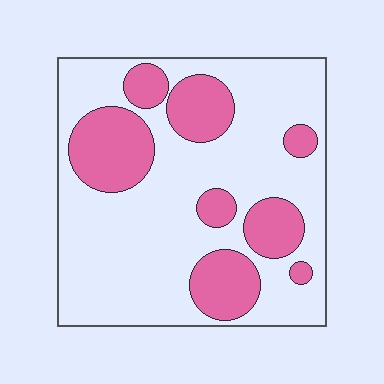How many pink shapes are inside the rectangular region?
8.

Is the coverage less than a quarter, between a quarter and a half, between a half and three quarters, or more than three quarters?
Between a quarter and a half.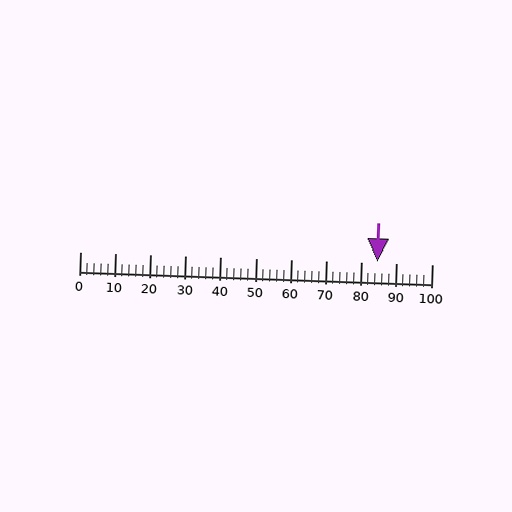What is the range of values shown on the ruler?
The ruler shows values from 0 to 100.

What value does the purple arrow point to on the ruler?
The purple arrow points to approximately 84.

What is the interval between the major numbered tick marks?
The major tick marks are spaced 10 units apart.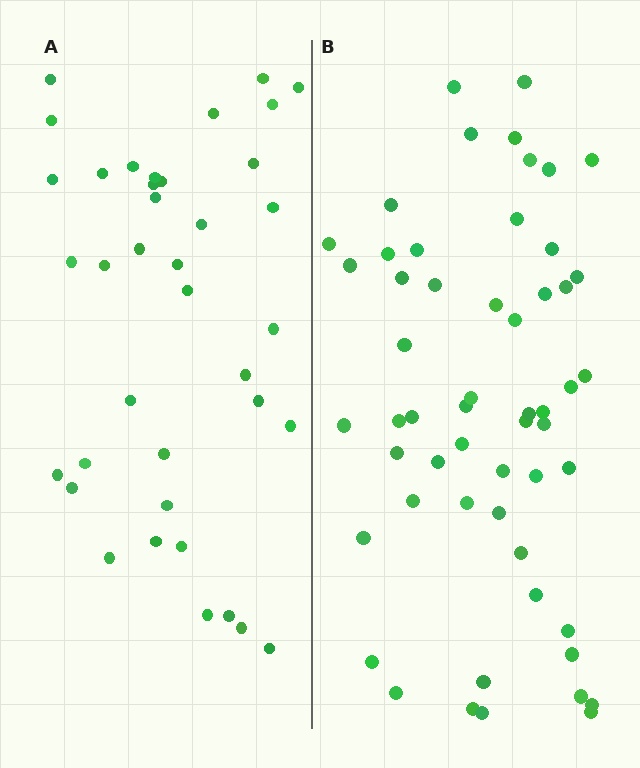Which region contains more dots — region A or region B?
Region B (the right region) has more dots.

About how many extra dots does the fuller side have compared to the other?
Region B has approximately 15 more dots than region A.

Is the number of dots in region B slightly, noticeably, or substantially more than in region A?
Region B has noticeably more, but not dramatically so. The ratio is roughly 1.4 to 1.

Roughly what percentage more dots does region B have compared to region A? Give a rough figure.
About 45% more.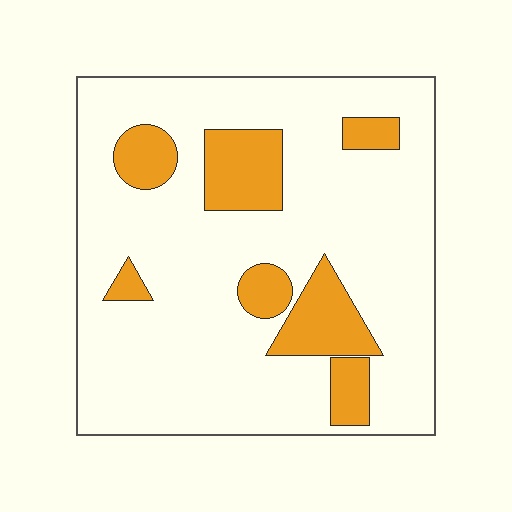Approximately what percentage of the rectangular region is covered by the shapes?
Approximately 20%.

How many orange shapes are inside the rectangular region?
7.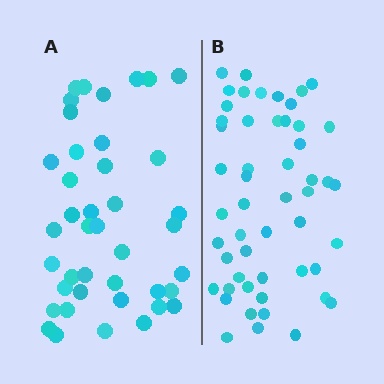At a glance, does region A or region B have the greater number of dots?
Region B (the right region) has more dots.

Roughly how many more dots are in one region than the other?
Region B has roughly 12 or so more dots than region A.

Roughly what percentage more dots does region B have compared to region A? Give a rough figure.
About 25% more.